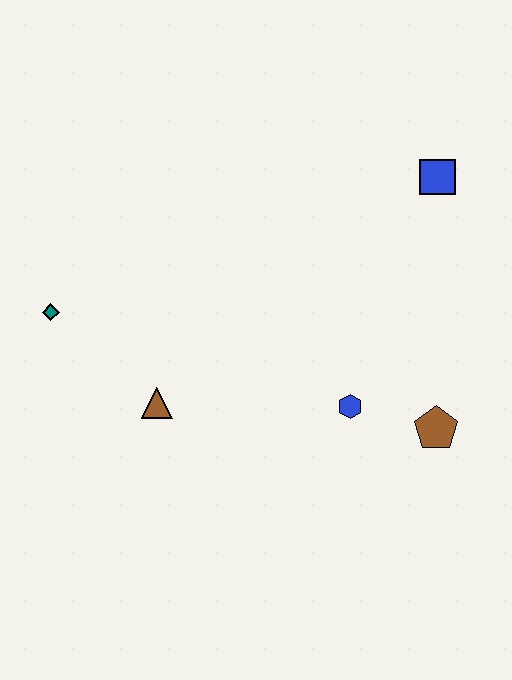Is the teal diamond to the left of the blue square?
Yes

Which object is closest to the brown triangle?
The teal diamond is closest to the brown triangle.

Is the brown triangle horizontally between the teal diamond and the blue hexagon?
Yes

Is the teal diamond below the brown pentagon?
No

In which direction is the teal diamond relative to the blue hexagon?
The teal diamond is to the left of the blue hexagon.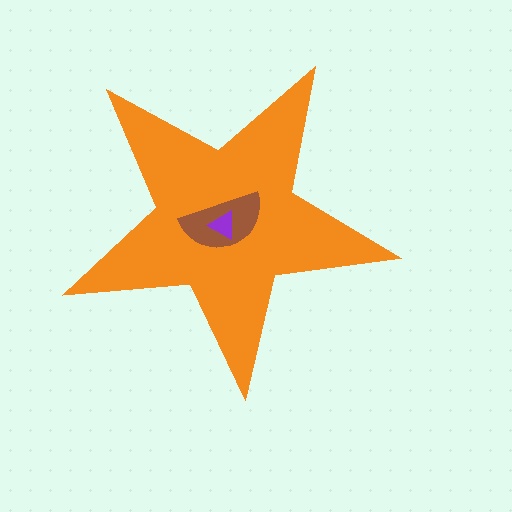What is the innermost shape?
The purple triangle.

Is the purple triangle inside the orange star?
Yes.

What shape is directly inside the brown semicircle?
The purple triangle.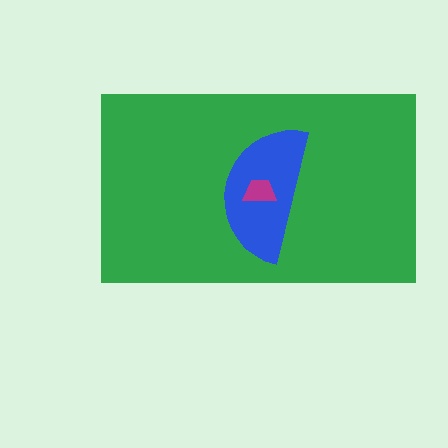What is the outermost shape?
The green rectangle.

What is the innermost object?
The magenta trapezoid.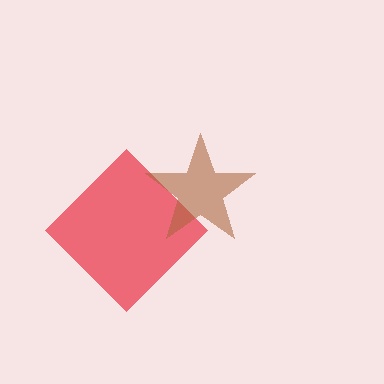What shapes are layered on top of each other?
The layered shapes are: a red diamond, a brown star.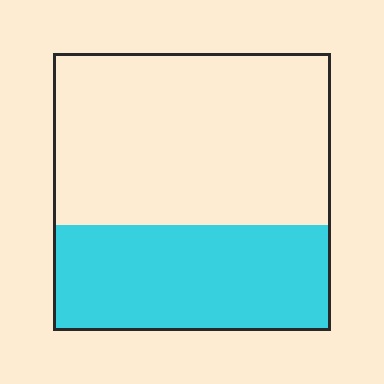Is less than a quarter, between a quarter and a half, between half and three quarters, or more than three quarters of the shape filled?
Between a quarter and a half.